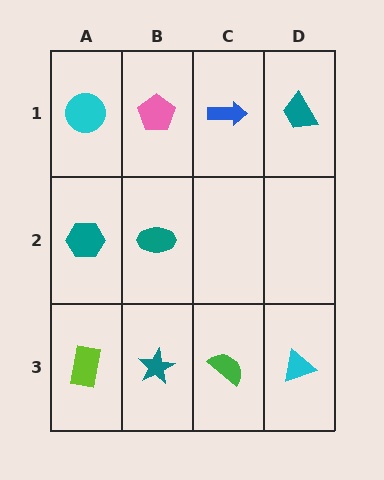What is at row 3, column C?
A green semicircle.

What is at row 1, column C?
A blue arrow.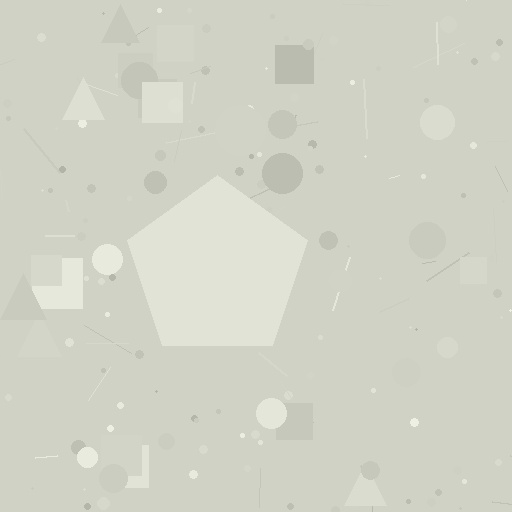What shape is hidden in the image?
A pentagon is hidden in the image.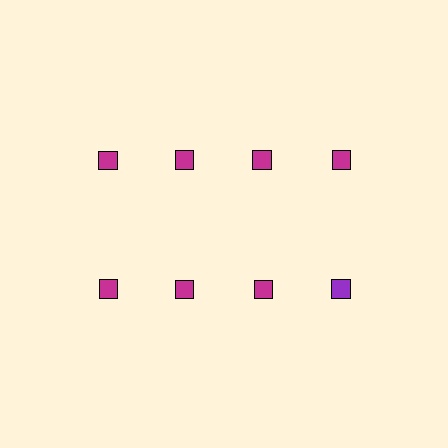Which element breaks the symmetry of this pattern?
The purple square in the second row, second from right column breaks the symmetry. All other shapes are magenta squares.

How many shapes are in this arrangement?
There are 8 shapes arranged in a grid pattern.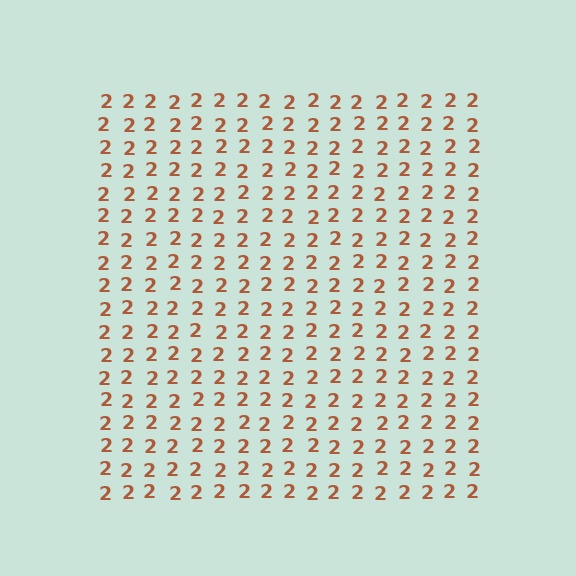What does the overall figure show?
The overall figure shows a square.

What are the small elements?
The small elements are digit 2's.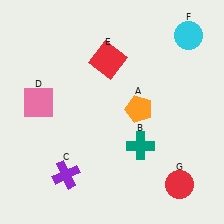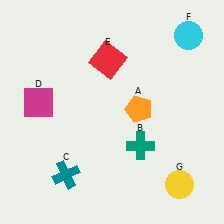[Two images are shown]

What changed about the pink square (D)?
In Image 1, D is pink. In Image 2, it changed to magenta.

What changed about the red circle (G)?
In Image 1, G is red. In Image 2, it changed to yellow.